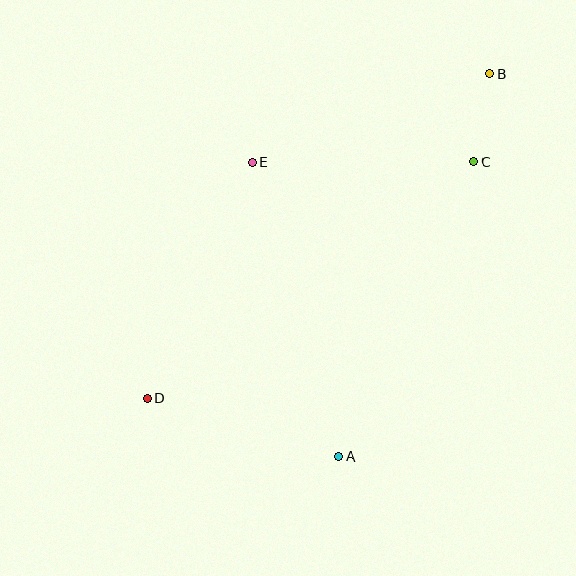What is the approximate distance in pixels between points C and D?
The distance between C and D is approximately 403 pixels.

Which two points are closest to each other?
Points B and C are closest to each other.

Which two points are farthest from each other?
Points B and D are farthest from each other.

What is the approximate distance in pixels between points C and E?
The distance between C and E is approximately 222 pixels.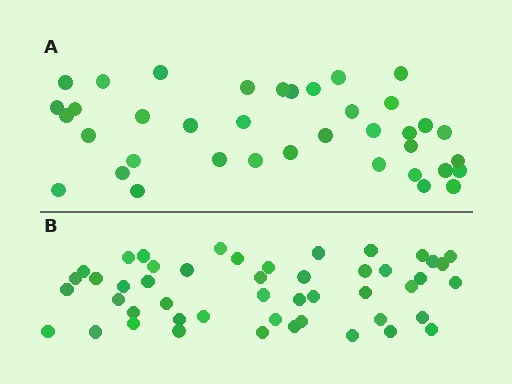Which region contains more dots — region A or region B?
Region B (the bottom region) has more dots.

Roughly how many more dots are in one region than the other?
Region B has roughly 10 or so more dots than region A.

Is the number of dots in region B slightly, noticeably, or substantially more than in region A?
Region B has noticeably more, but not dramatically so. The ratio is roughly 1.3 to 1.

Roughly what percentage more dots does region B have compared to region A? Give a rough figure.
About 25% more.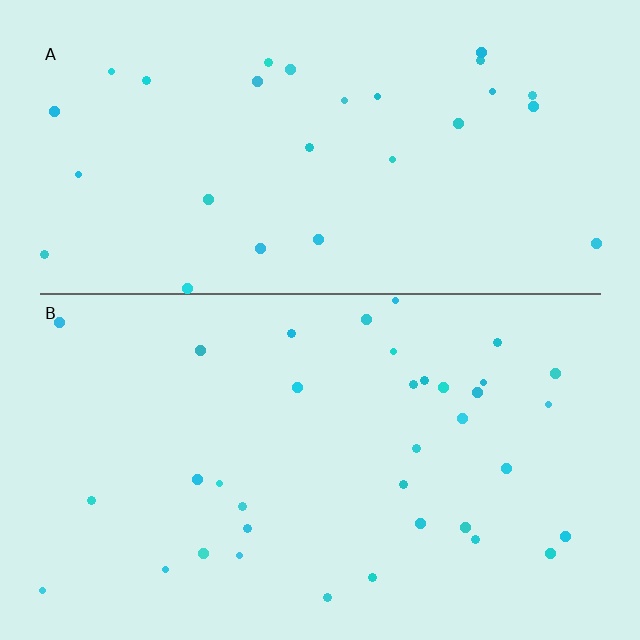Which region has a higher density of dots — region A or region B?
B (the bottom).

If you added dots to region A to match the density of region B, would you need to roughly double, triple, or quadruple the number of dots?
Approximately double.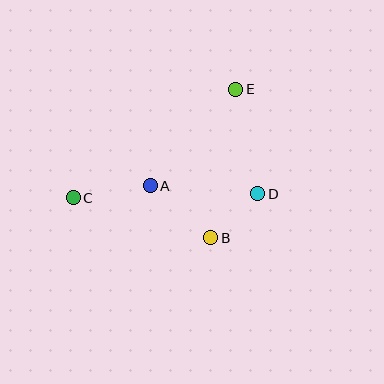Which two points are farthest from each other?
Points C and E are farthest from each other.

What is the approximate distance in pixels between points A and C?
The distance between A and C is approximately 78 pixels.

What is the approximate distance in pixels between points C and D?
The distance between C and D is approximately 185 pixels.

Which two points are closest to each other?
Points B and D are closest to each other.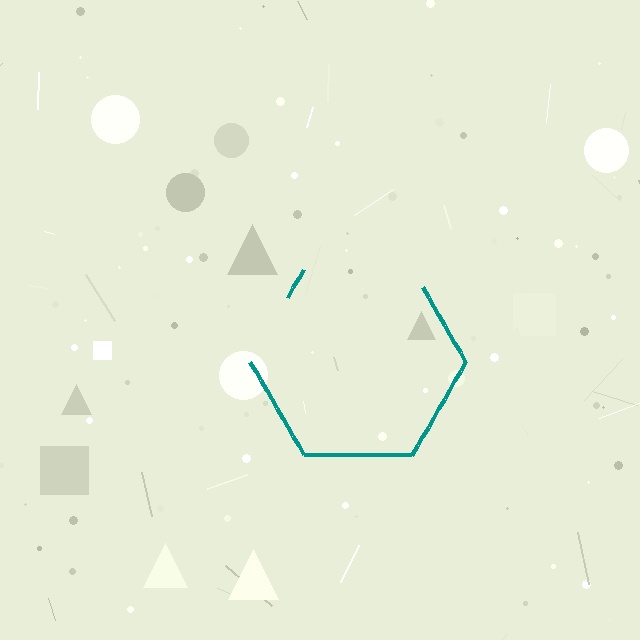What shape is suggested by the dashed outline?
The dashed outline suggests a hexagon.